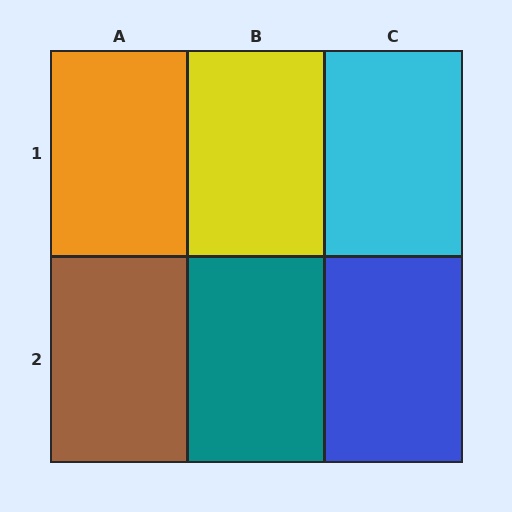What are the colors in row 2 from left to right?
Brown, teal, blue.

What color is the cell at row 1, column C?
Cyan.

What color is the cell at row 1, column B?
Yellow.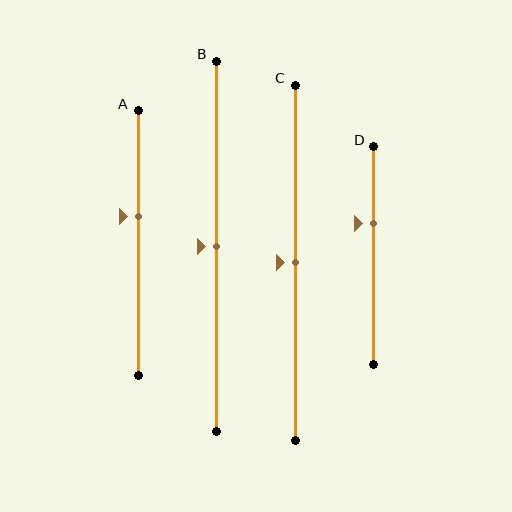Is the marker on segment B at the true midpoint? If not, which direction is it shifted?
Yes, the marker on segment B is at the true midpoint.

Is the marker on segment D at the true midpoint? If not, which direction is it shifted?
No, the marker on segment D is shifted upward by about 14% of the segment length.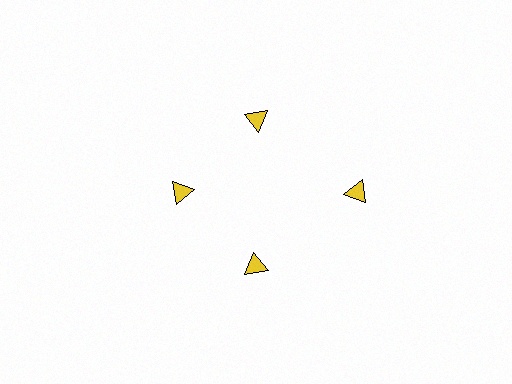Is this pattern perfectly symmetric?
No. The 4 yellow triangles are arranged in a ring, but one element near the 3 o'clock position is pushed outward from the center, breaking the 4-fold rotational symmetry.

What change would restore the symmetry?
The symmetry would be restored by moving it inward, back onto the ring so that all 4 triangles sit at equal angles and equal distance from the center.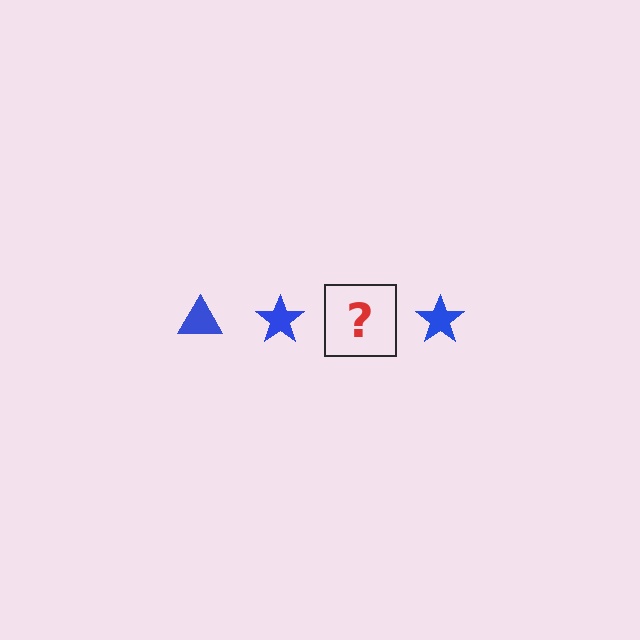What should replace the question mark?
The question mark should be replaced with a blue triangle.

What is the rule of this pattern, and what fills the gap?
The rule is that the pattern cycles through triangle, star shapes in blue. The gap should be filled with a blue triangle.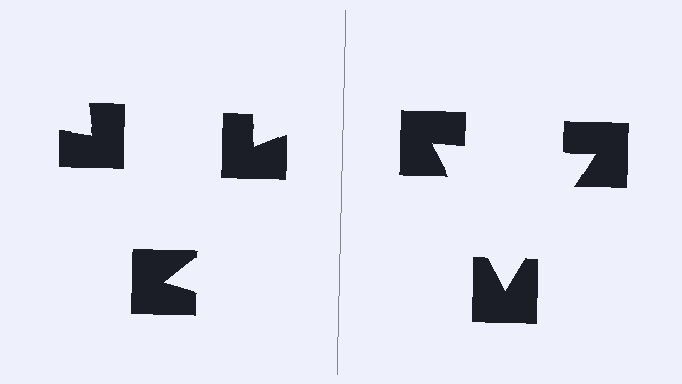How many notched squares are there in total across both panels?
6 — 3 on each side.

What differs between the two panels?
The notched squares are positioned identically on both sides; only the wedge orientations differ. On the right they align to a triangle; on the left they are misaligned.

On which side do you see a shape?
An illusory triangle appears on the right side. On the left side the wedge cuts are rotated, so no coherent shape forms.